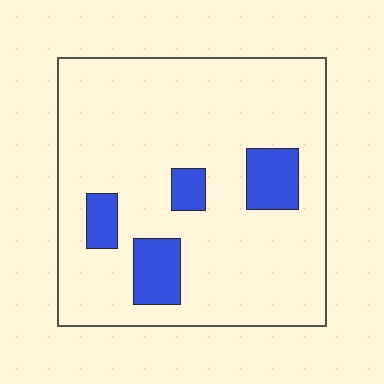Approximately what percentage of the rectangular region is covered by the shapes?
Approximately 15%.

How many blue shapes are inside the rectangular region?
4.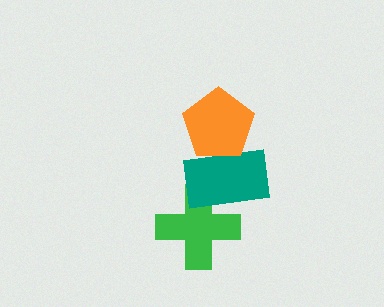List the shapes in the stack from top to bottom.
From top to bottom: the orange pentagon, the teal rectangle, the green cross.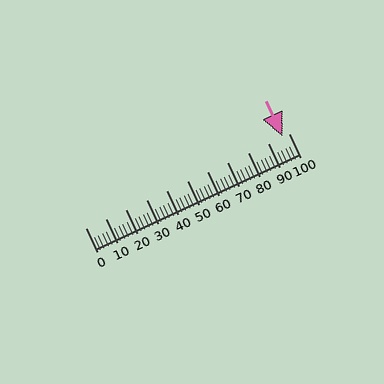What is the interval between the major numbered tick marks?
The major tick marks are spaced 10 units apart.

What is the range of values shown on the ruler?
The ruler shows values from 0 to 100.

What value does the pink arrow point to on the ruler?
The pink arrow points to approximately 97.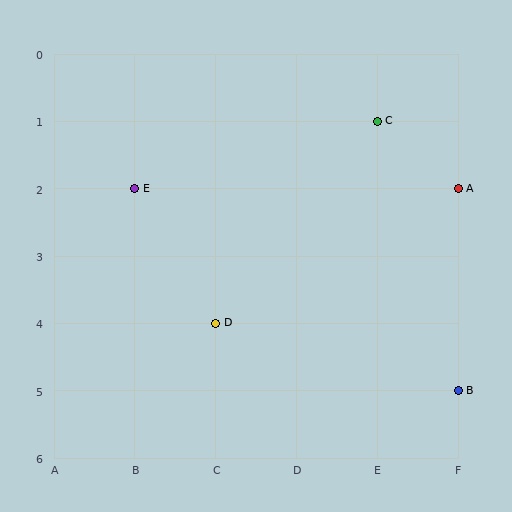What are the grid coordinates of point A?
Point A is at grid coordinates (F, 2).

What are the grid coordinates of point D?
Point D is at grid coordinates (C, 4).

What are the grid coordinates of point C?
Point C is at grid coordinates (E, 1).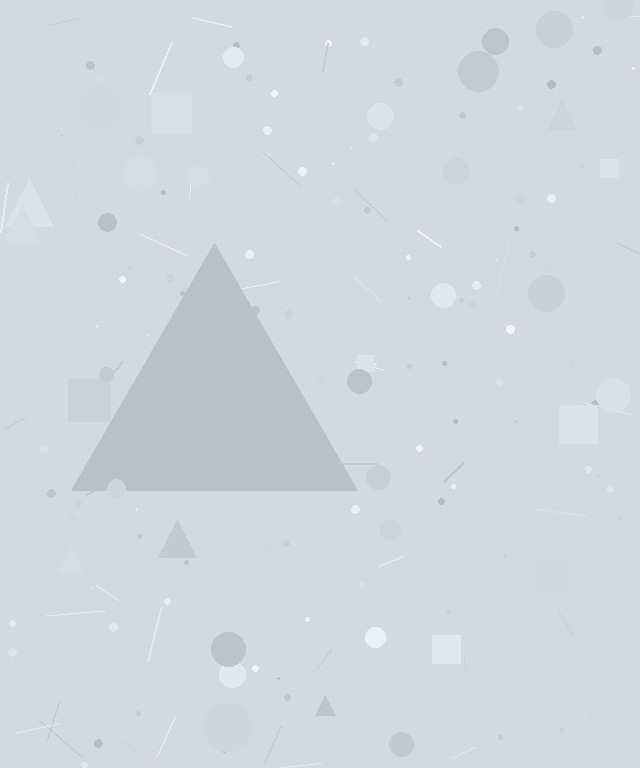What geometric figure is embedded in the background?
A triangle is embedded in the background.